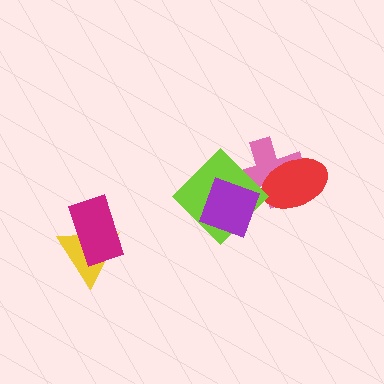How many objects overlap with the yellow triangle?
1 object overlaps with the yellow triangle.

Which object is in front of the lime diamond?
The purple diamond is in front of the lime diamond.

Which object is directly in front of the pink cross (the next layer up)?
The red ellipse is directly in front of the pink cross.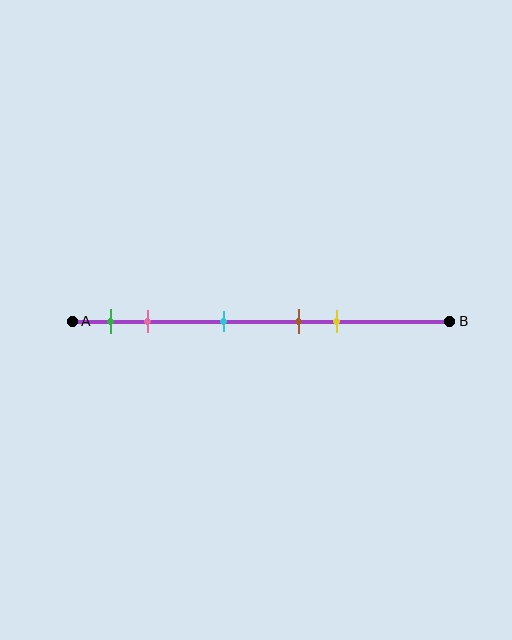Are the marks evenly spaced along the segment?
No, the marks are not evenly spaced.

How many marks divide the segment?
There are 5 marks dividing the segment.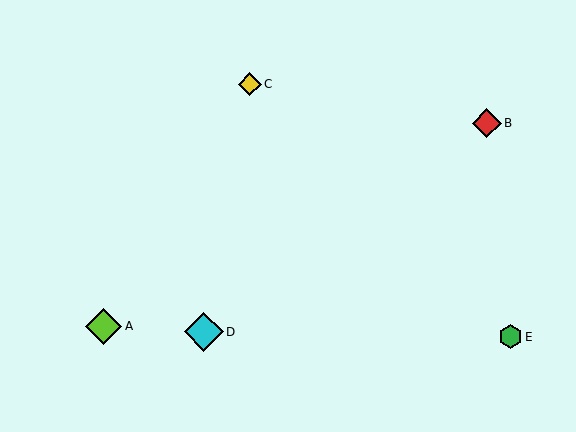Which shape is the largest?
The cyan diamond (labeled D) is the largest.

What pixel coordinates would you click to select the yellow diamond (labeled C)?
Click at (250, 84) to select the yellow diamond C.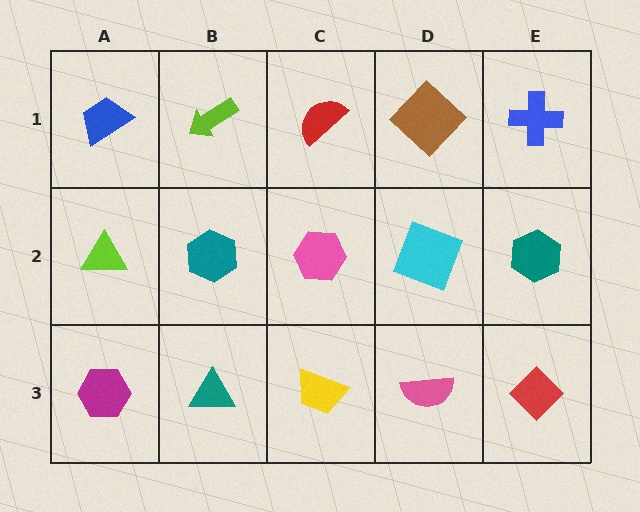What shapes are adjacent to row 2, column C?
A red semicircle (row 1, column C), a yellow trapezoid (row 3, column C), a teal hexagon (row 2, column B), a cyan square (row 2, column D).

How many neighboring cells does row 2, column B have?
4.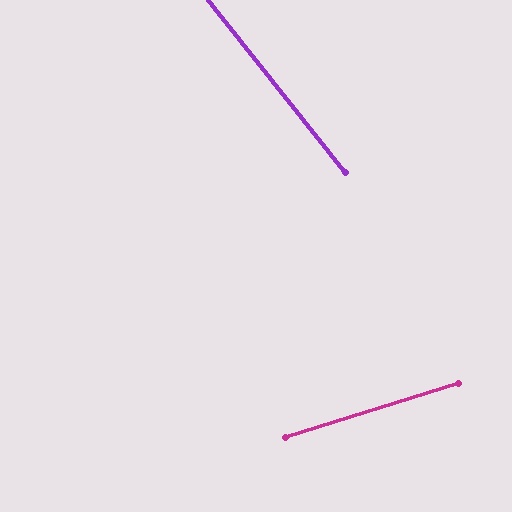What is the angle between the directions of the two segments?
Approximately 69 degrees.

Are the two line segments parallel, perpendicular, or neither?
Neither parallel nor perpendicular — they differ by about 69°.